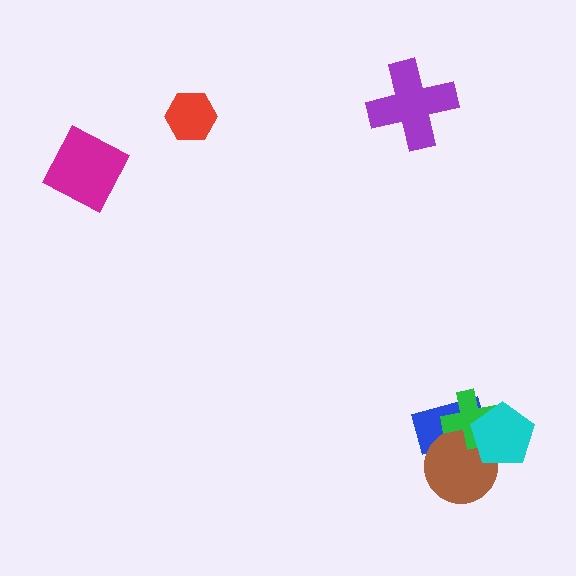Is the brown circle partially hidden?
Yes, it is partially covered by another shape.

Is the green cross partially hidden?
Yes, it is partially covered by another shape.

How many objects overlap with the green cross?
3 objects overlap with the green cross.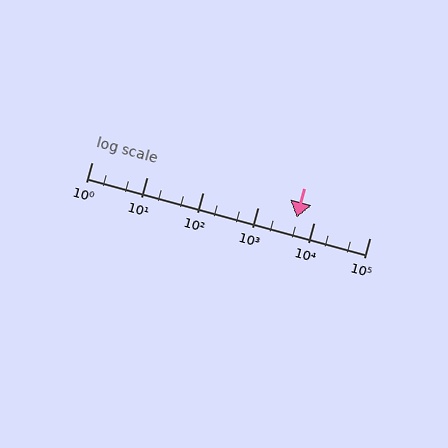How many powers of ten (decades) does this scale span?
The scale spans 5 decades, from 1 to 100000.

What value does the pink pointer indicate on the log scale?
The pointer indicates approximately 4900.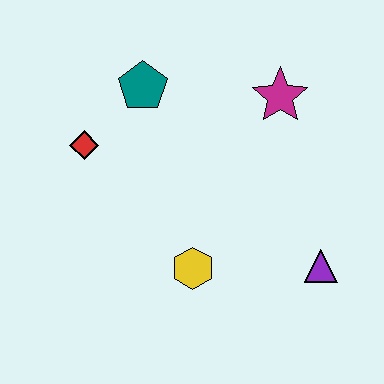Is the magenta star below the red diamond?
No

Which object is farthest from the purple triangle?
The red diamond is farthest from the purple triangle.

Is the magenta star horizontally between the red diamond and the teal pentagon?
No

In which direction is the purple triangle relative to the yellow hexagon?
The purple triangle is to the right of the yellow hexagon.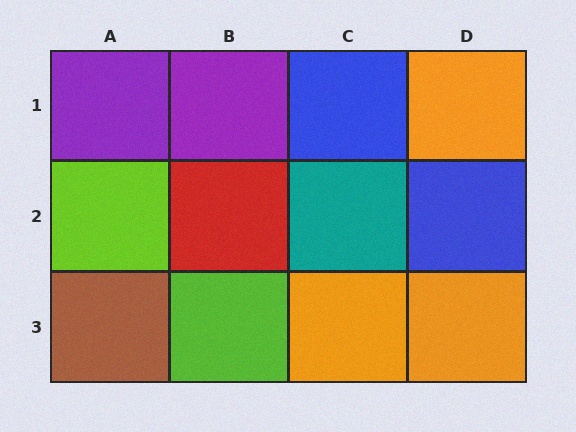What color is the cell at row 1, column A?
Purple.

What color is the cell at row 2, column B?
Red.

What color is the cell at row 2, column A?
Lime.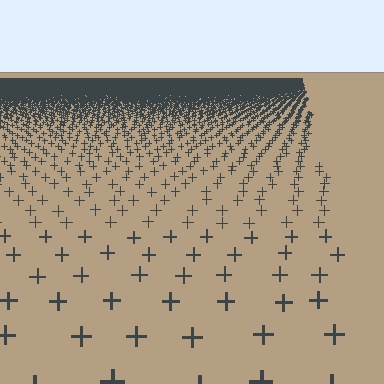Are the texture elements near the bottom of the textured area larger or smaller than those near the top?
Larger. Near the bottom, elements are closer to the viewer and appear at a bigger on-screen size.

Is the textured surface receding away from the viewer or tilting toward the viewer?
The surface is receding away from the viewer. Texture elements get smaller and denser toward the top.